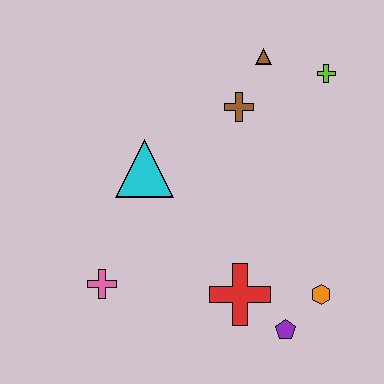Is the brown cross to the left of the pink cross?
No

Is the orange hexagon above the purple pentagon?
Yes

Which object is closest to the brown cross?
The brown triangle is closest to the brown cross.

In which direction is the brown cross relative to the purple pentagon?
The brown cross is above the purple pentagon.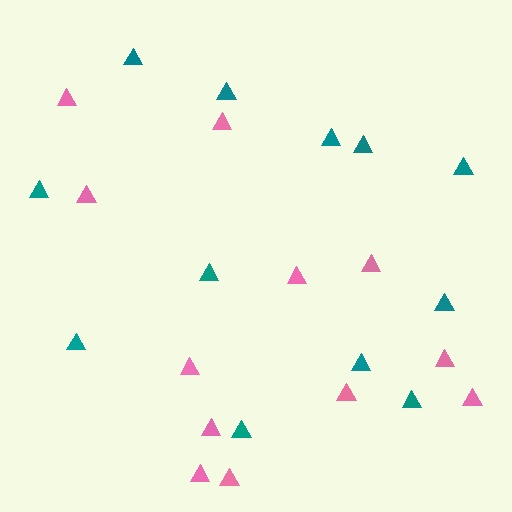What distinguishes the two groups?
There are 2 groups: one group of pink triangles (12) and one group of teal triangles (12).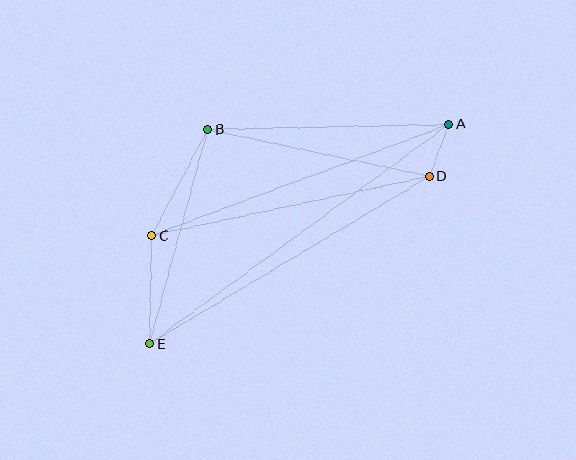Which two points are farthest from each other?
Points A and E are farthest from each other.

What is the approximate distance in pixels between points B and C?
The distance between B and C is approximately 120 pixels.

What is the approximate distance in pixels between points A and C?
The distance between A and C is approximately 317 pixels.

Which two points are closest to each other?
Points A and D are closest to each other.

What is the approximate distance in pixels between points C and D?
The distance between C and D is approximately 284 pixels.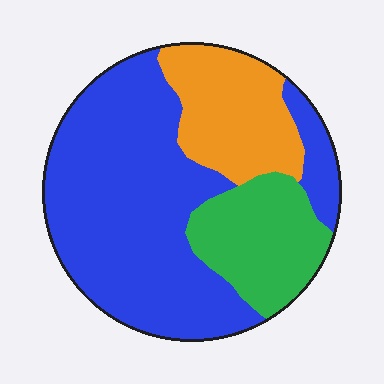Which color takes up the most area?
Blue, at roughly 60%.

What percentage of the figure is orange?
Orange takes up less than a quarter of the figure.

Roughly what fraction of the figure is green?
Green takes up less than a quarter of the figure.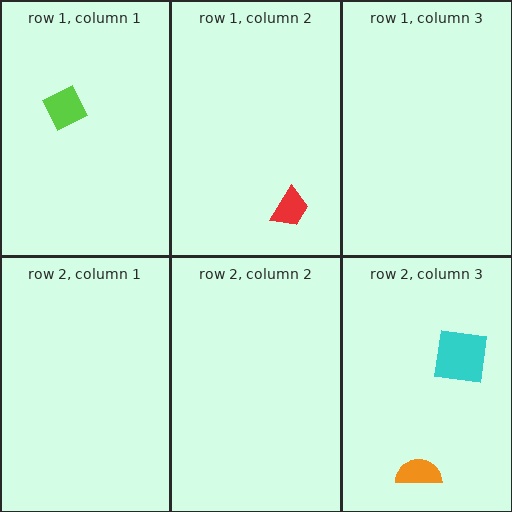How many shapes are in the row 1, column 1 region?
1.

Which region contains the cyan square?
The row 2, column 3 region.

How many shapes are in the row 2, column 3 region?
2.